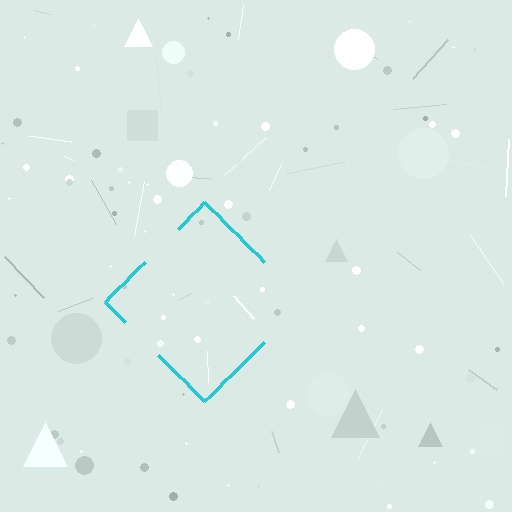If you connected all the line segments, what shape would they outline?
They would outline a diamond.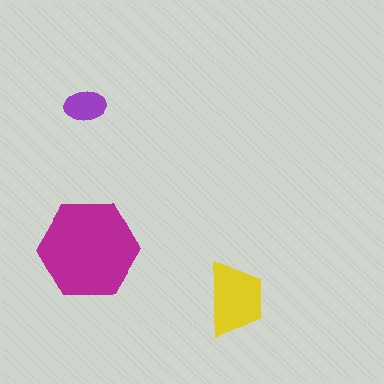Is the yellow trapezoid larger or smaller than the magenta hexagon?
Smaller.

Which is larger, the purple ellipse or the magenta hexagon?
The magenta hexagon.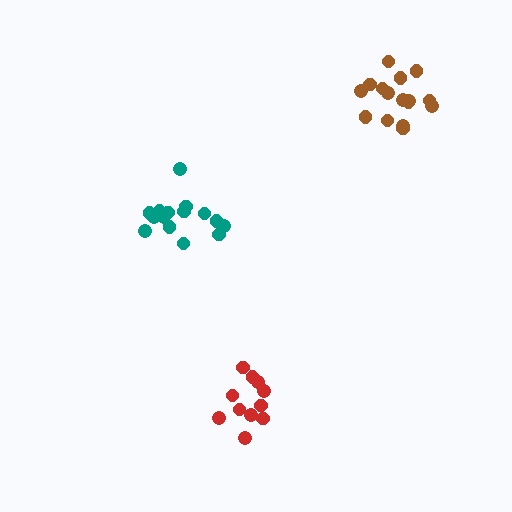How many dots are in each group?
Group 1: 11 dots, Group 2: 16 dots, Group 3: 16 dots (43 total).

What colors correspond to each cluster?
The clusters are colored: red, teal, brown.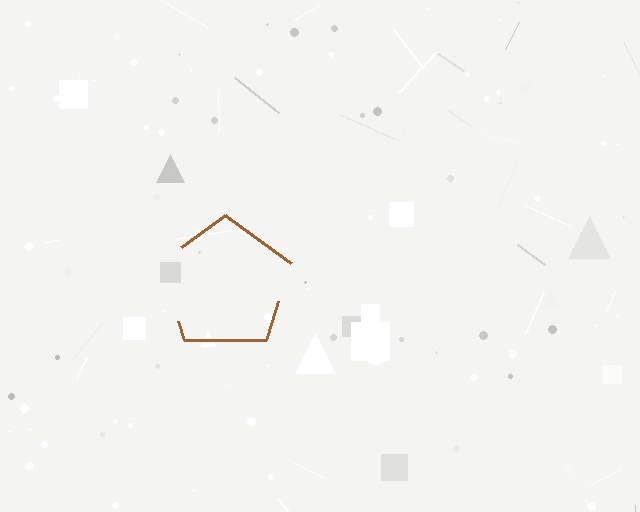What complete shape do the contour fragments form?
The contour fragments form a pentagon.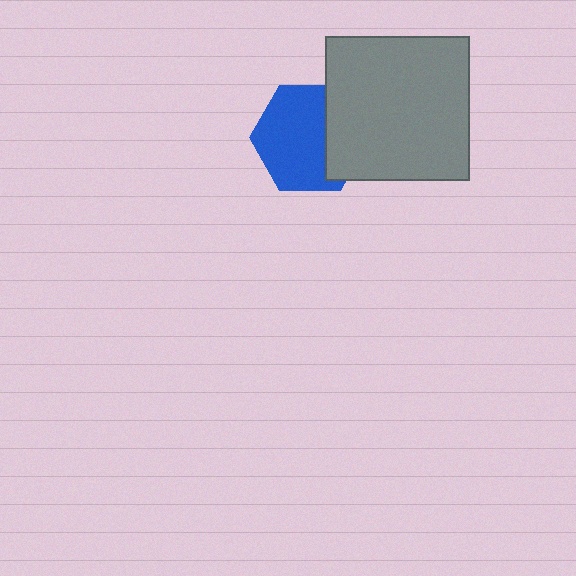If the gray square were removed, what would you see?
You would see the complete blue hexagon.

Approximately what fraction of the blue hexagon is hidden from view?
Roughly 31% of the blue hexagon is hidden behind the gray square.